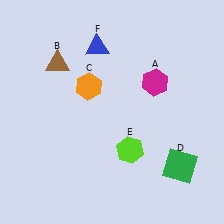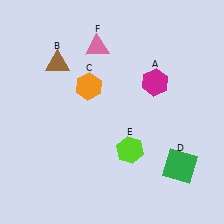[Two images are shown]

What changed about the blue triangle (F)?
In Image 1, F is blue. In Image 2, it changed to pink.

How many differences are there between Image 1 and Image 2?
There is 1 difference between the two images.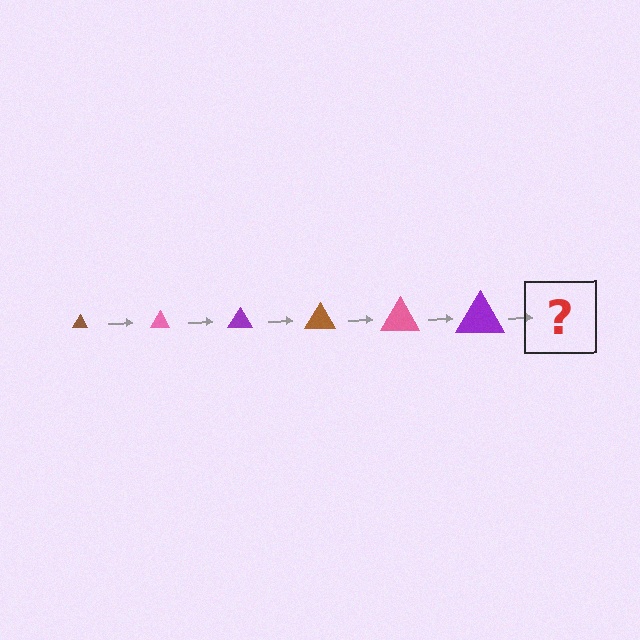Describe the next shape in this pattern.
It should be a brown triangle, larger than the previous one.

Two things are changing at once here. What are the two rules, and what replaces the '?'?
The two rules are that the triangle grows larger each step and the color cycles through brown, pink, and purple. The '?' should be a brown triangle, larger than the previous one.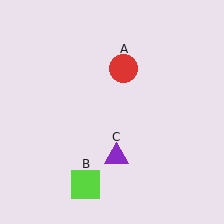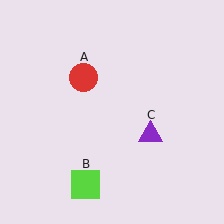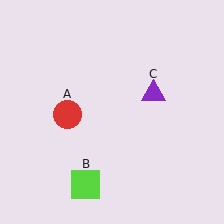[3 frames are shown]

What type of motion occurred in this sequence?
The red circle (object A), purple triangle (object C) rotated counterclockwise around the center of the scene.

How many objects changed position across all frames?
2 objects changed position: red circle (object A), purple triangle (object C).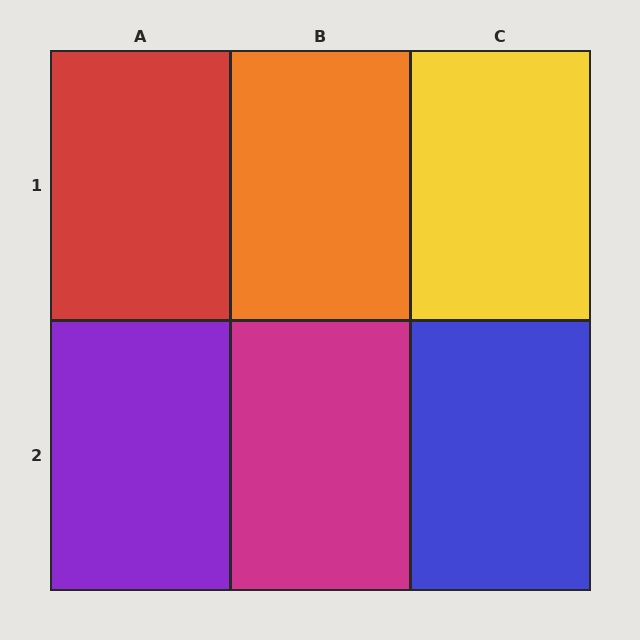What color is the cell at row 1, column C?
Yellow.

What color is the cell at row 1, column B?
Orange.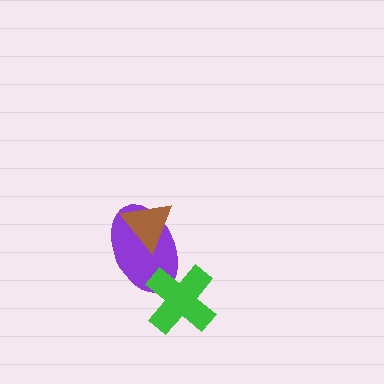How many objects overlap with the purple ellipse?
2 objects overlap with the purple ellipse.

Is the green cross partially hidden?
No, no other shape covers it.